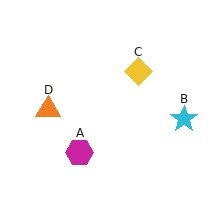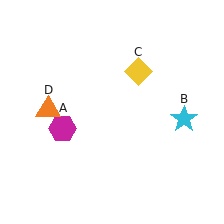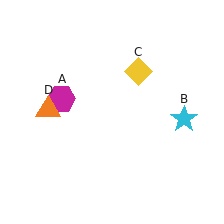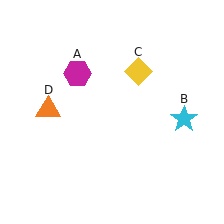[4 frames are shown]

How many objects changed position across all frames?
1 object changed position: magenta hexagon (object A).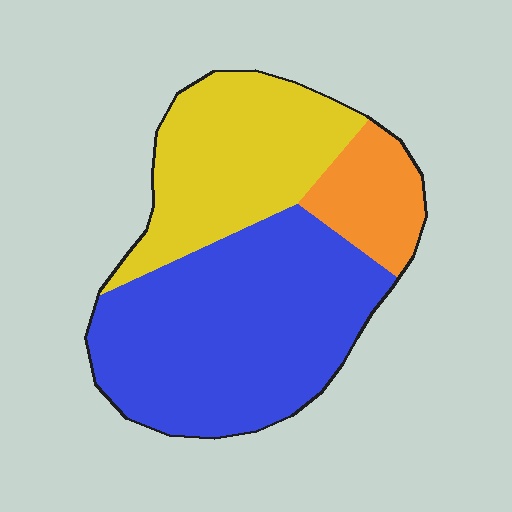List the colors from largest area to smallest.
From largest to smallest: blue, yellow, orange.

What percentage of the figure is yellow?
Yellow takes up between a quarter and a half of the figure.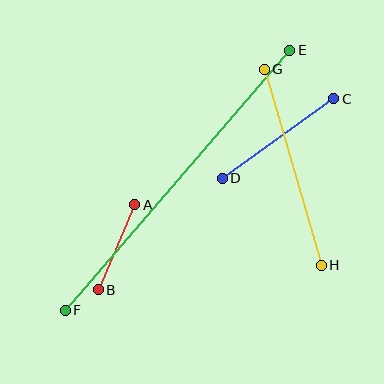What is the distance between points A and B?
The distance is approximately 93 pixels.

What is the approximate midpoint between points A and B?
The midpoint is at approximately (116, 247) pixels.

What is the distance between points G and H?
The distance is approximately 204 pixels.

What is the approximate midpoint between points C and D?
The midpoint is at approximately (278, 138) pixels.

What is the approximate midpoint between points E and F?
The midpoint is at approximately (178, 180) pixels.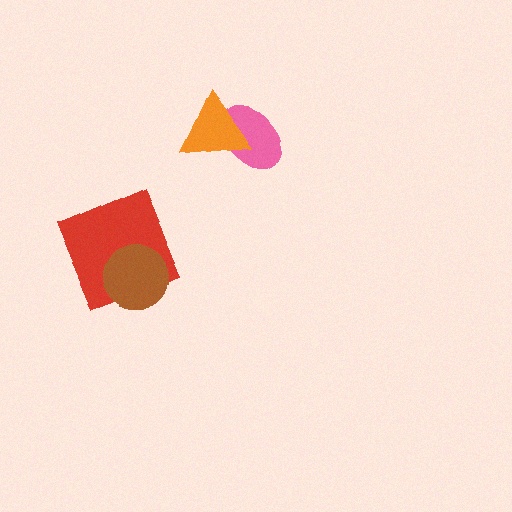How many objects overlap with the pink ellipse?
1 object overlaps with the pink ellipse.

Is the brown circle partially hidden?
No, no other shape covers it.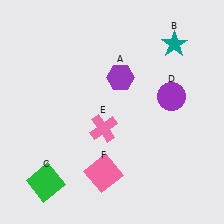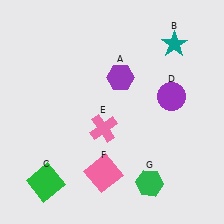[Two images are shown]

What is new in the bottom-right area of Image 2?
A green hexagon (G) was added in the bottom-right area of Image 2.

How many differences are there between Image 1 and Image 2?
There is 1 difference between the two images.